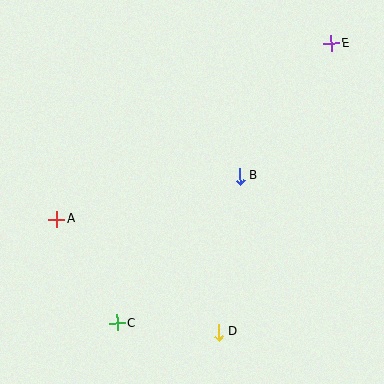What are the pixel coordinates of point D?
Point D is at (219, 332).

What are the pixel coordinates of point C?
Point C is at (117, 323).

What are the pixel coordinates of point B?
Point B is at (240, 176).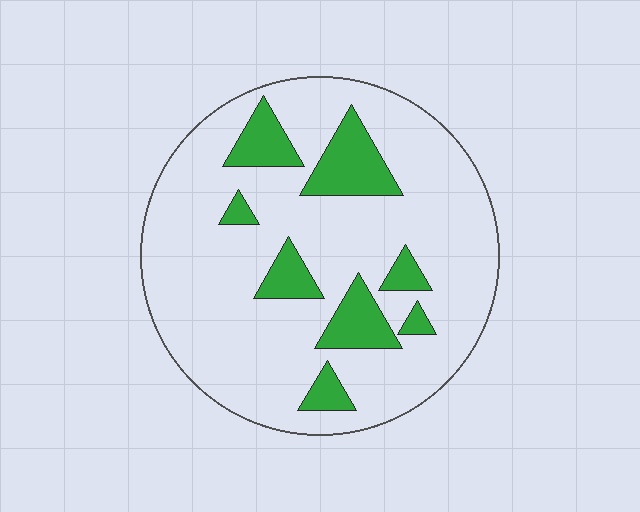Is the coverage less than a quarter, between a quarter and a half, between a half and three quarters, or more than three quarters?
Less than a quarter.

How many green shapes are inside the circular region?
8.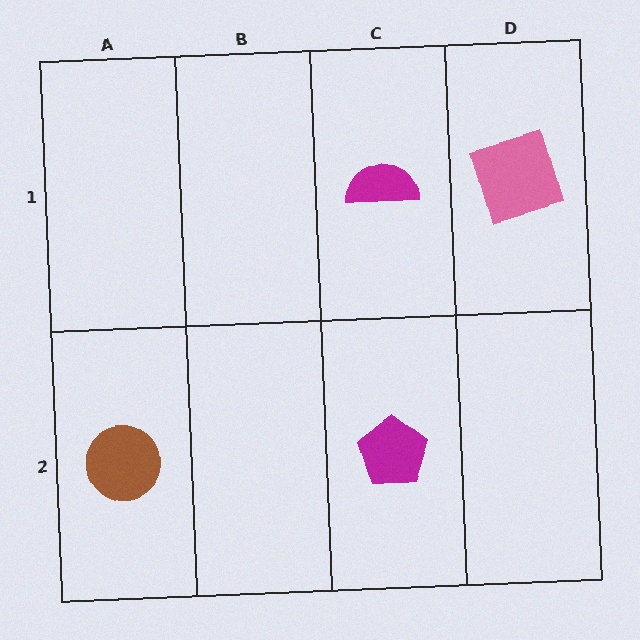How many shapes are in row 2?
2 shapes.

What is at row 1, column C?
A magenta semicircle.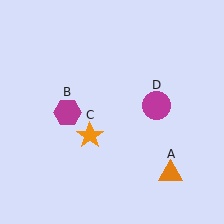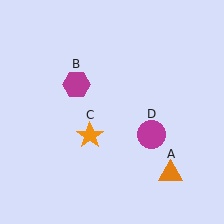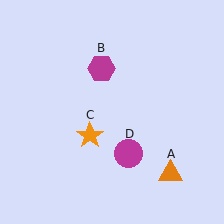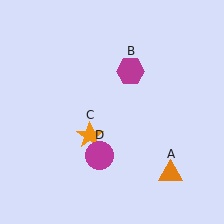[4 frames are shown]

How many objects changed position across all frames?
2 objects changed position: magenta hexagon (object B), magenta circle (object D).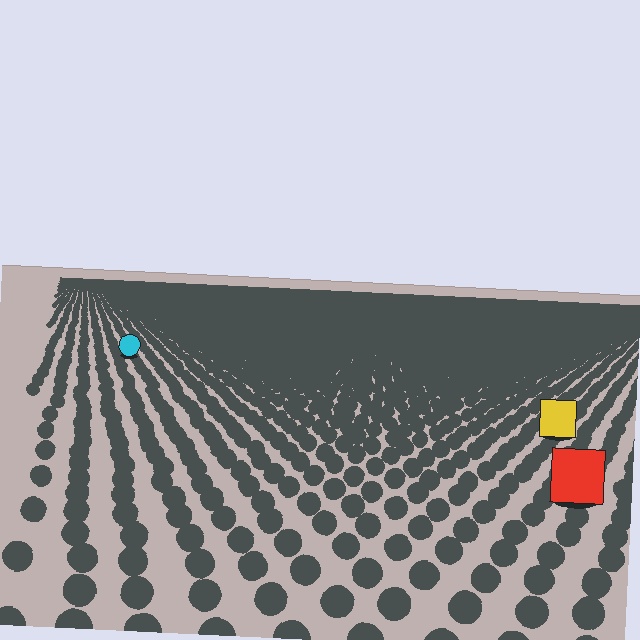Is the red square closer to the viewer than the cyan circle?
Yes. The red square is closer — you can tell from the texture gradient: the ground texture is coarser near it.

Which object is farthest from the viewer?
The cyan circle is farthest from the viewer. It appears smaller and the ground texture around it is denser.